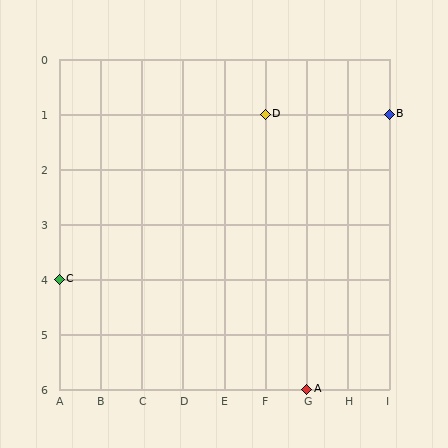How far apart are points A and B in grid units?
Points A and B are 2 columns and 5 rows apart (about 5.4 grid units diagonally).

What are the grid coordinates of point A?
Point A is at grid coordinates (G, 6).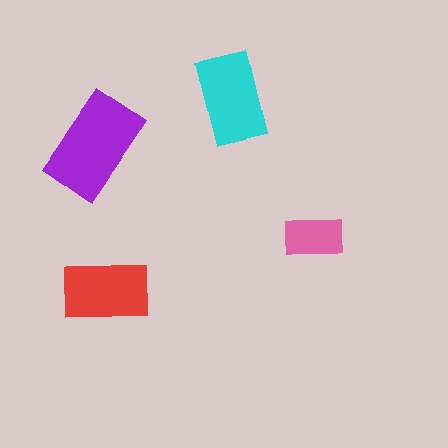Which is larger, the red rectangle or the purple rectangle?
The purple one.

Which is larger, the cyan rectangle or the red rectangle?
The cyan one.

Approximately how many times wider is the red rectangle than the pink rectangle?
About 1.5 times wider.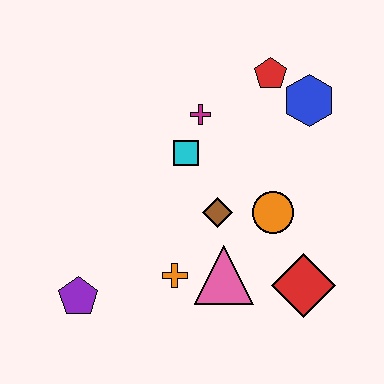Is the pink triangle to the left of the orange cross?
No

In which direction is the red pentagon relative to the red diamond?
The red pentagon is above the red diamond.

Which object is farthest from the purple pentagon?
The blue hexagon is farthest from the purple pentagon.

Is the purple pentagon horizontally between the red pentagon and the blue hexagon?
No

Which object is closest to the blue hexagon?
The red pentagon is closest to the blue hexagon.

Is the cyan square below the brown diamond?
No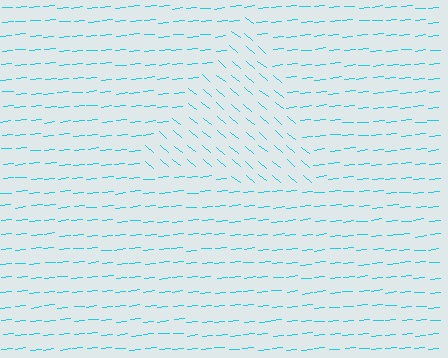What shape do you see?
I see a triangle.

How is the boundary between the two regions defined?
The boundary is defined purely by a change in line orientation (approximately 45 degrees difference). All lines are the same color and thickness.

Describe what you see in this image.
The image is filled with small cyan line segments. A triangle region in the image has lines oriented differently from the surrounding lines, creating a visible texture boundary.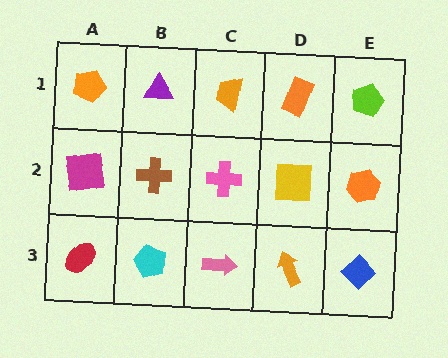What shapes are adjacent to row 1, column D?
A yellow square (row 2, column D), an orange trapezoid (row 1, column C), a lime pentagon (row 1, column E).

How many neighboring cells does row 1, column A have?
2.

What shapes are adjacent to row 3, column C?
A pink cross (row 2, column C), a cyan pentagon (row 3, column B), an orange arrow (row 3, column D).